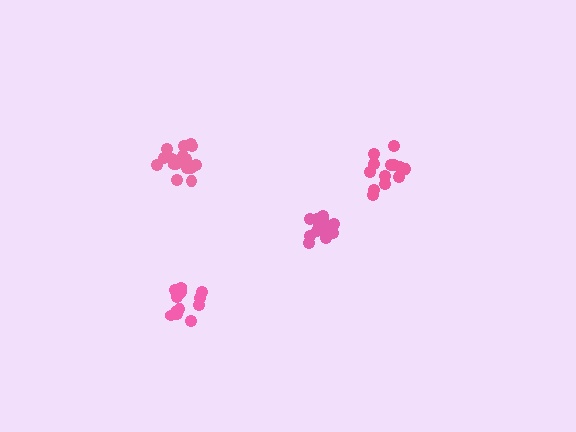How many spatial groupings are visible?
There are 4 spatial groupings.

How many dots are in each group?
Group 1: 12 dots, Group 2: 13 dots, Group 3: 16 dots, Group 4: 15 dots (56 total).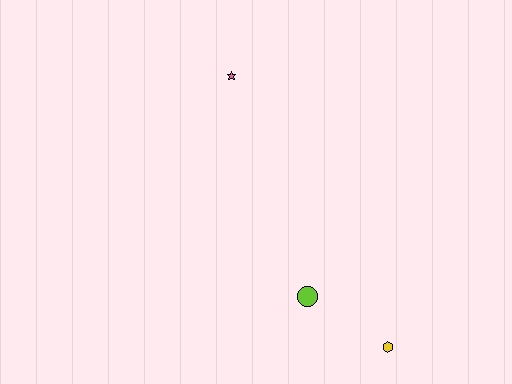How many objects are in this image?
There are 3 objects.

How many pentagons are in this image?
There are no pentagons.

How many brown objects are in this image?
There are no brown objects.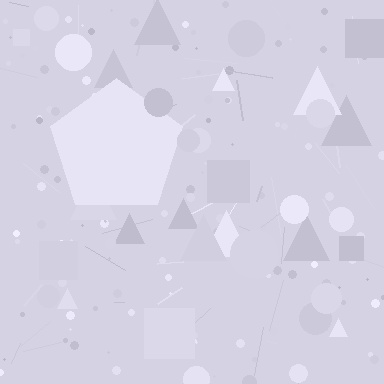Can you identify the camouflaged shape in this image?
The camouflaged shape is a pentagon.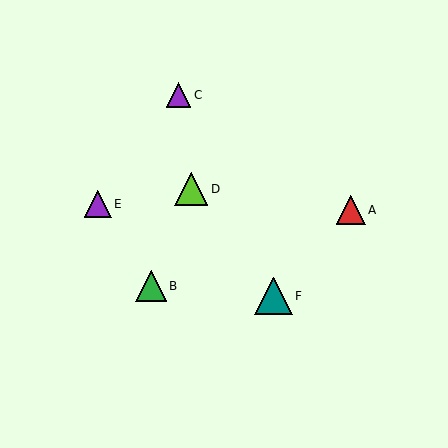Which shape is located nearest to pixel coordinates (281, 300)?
The teal triangle (labeled F) at (274, 296) is nearest to that location.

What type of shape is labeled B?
Shape B is a green triangle.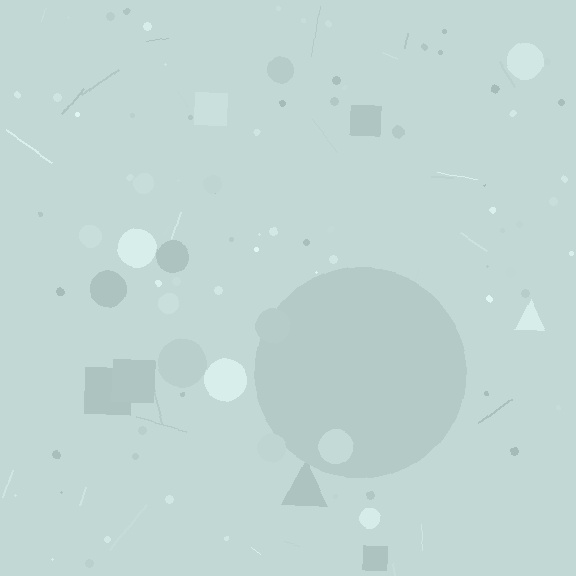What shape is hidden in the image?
A circle is hidden in the image.